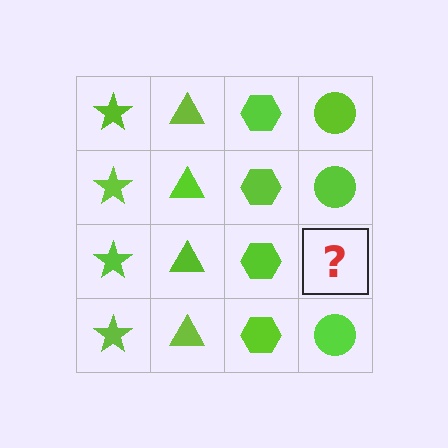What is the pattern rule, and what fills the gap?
The rule is that each column has a consistent shape. The gap should be filled with a lime circle.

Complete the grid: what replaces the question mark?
The question mark should be replaced with a lime circle.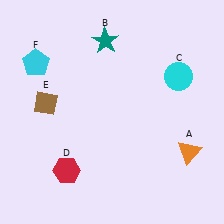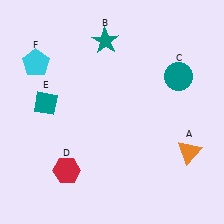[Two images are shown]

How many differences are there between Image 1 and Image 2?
There are 2 differences between the two images.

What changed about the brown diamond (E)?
In Image 1, E is brown. In Image 2, it changed to teal.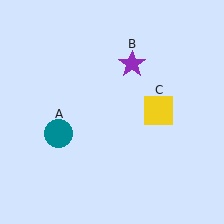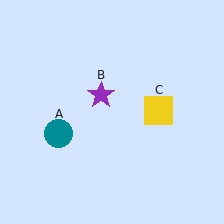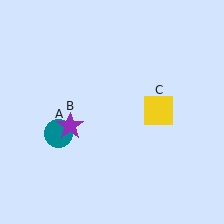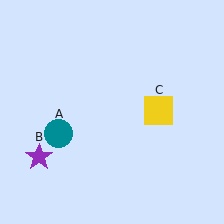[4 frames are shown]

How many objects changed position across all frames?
1 object changed position: purple star (object B).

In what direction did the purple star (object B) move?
The purple star (object B) moved down and to the left.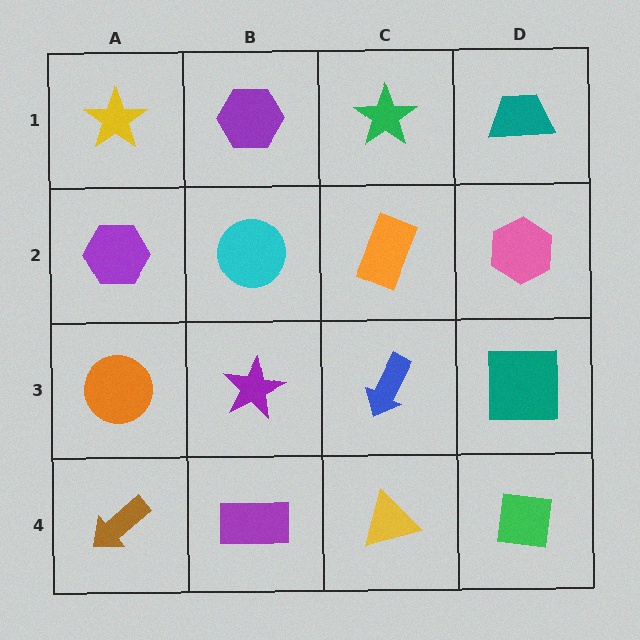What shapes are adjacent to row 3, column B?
A cyan circle (row 2, column B), a purple rectangle (row 4, column B), an orange circle (row 3, column A), a blue arrow (row 3, column C).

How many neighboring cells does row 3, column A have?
3.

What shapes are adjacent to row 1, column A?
A purple hexagon (row 2, column A), a purple hexagon (row 1, column B).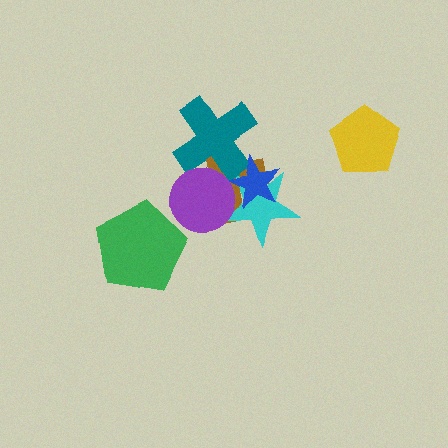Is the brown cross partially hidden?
Yes, it is partially covered by another shape.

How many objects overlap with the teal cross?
3 objects overlap with the teal cross.